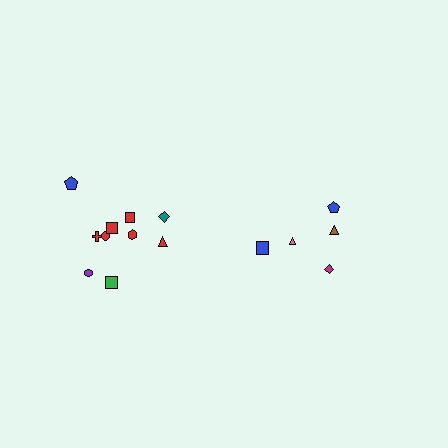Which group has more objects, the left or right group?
The left group.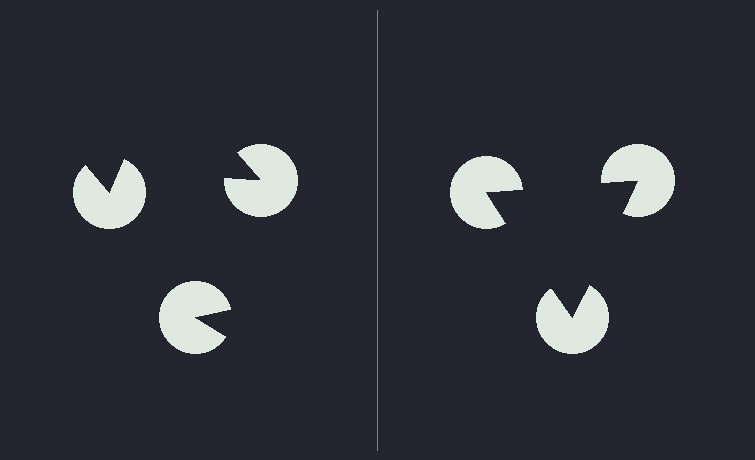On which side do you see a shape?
An illusory triangle appears on the right side. On the left side the wedge cuts are rotated, so no coherent shape forms.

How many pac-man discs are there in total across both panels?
6 — 3 on each side.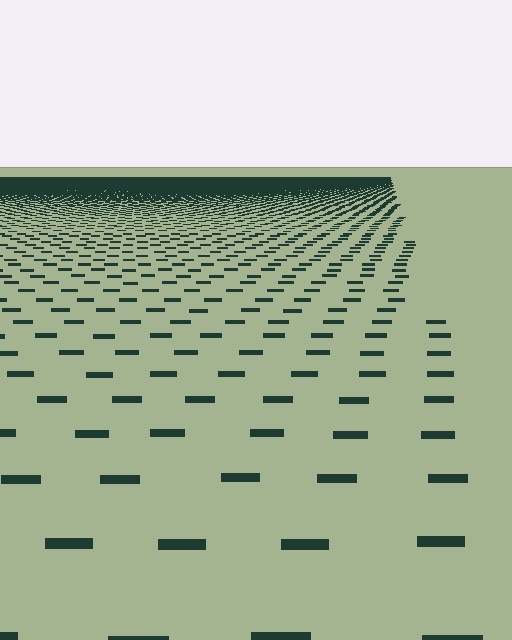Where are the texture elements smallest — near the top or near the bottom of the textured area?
Near the top.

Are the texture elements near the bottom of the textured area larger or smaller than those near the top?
Larger. Near the bottom, elements are closer to the viewer and appear at a bigger on-screen size.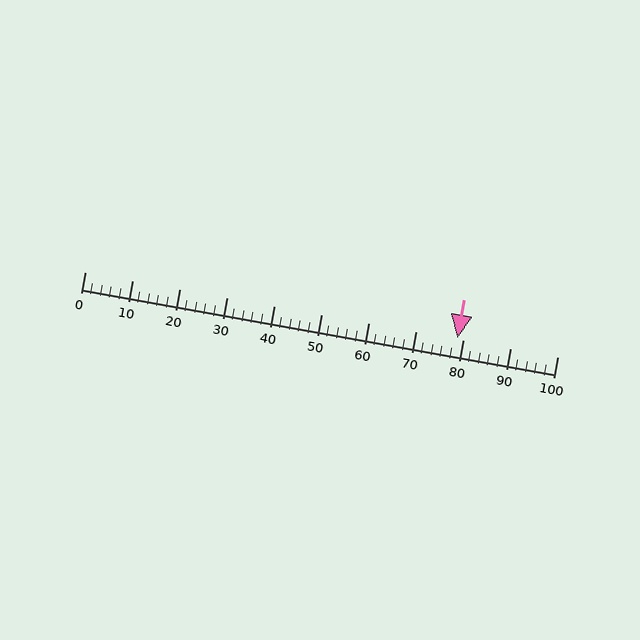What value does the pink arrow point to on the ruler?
The pink arrow points to approximately 79.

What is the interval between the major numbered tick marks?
The major tick marks are spaced 10 units apart.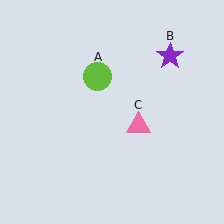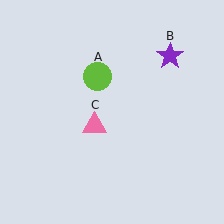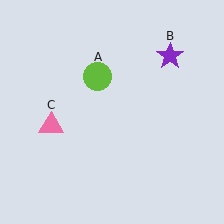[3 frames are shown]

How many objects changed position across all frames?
1 object changed position: pink triangle (object C).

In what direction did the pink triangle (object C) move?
The pink triangle (object C) moved left.